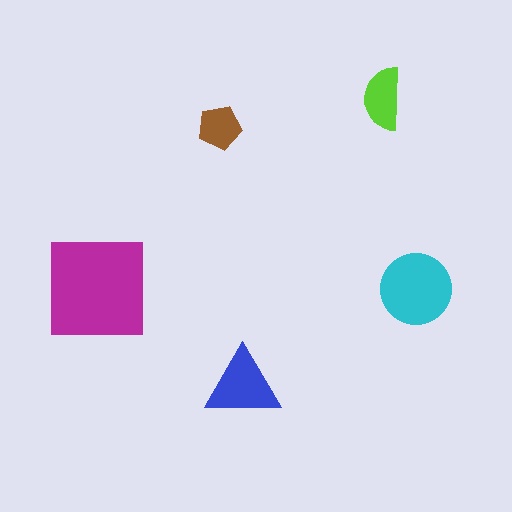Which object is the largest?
The magenta square.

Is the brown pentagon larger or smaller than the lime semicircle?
Smaller.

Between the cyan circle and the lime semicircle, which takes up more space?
The cyan circle.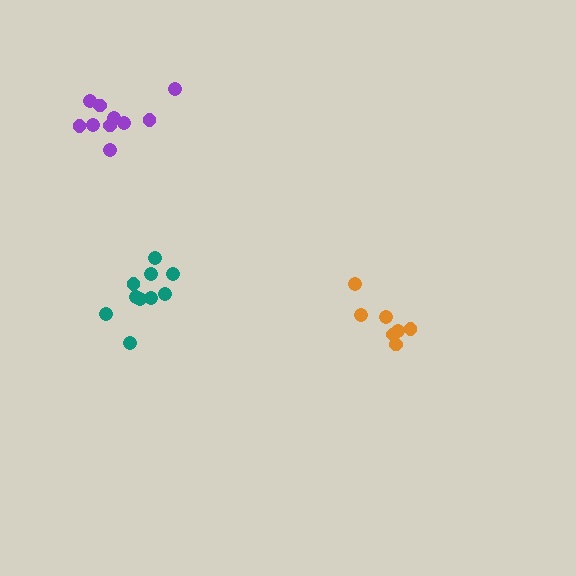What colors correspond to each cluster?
The clusters are colored: teal, purple, orange.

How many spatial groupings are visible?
There are 3 spatial groupings.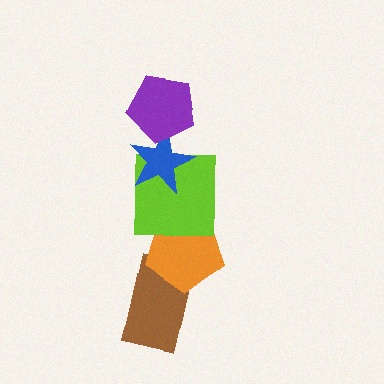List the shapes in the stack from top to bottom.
From top to bottom: the purple pentagon, the blue star, the lime square, the orange pentagon, the brown rectangle.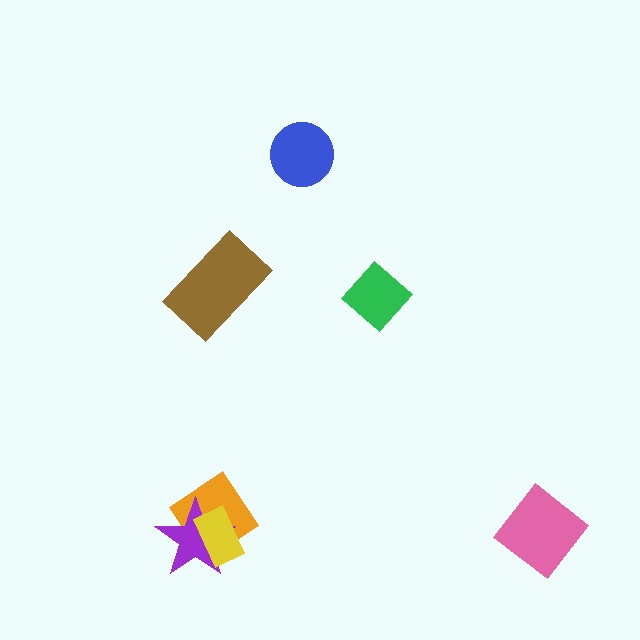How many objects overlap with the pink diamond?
0 objects overlap with the pink diamond.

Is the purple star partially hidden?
Yes, it is partially covered by another shape.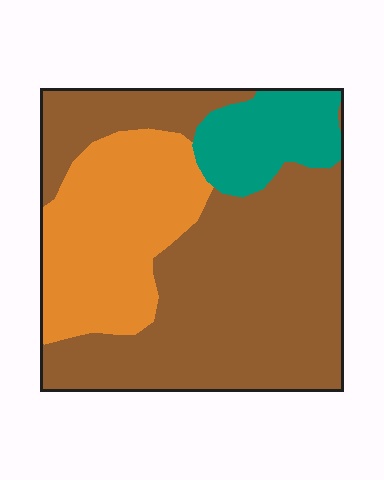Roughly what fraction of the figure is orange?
Orange takes up about one quarter (1/4) of the figure.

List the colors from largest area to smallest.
From largest to smallest: brown, orange, teal.